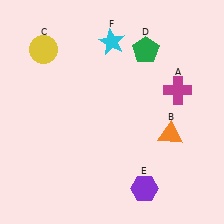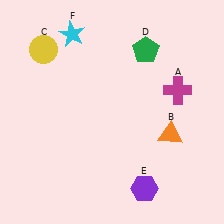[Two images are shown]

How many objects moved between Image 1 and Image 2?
1 object moved between the two images.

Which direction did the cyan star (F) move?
The cyan star (F) moved left.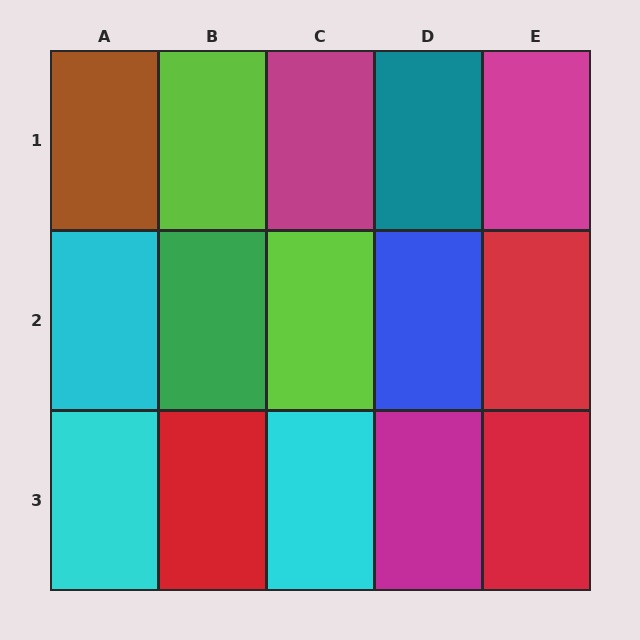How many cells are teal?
1 cell is teal.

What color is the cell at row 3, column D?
Magenta.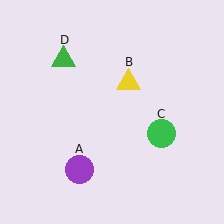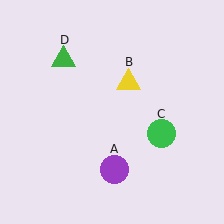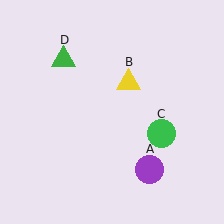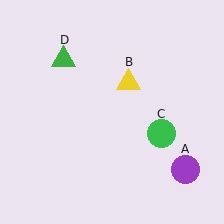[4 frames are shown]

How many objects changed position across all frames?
1 object changed position: purple circle (object A).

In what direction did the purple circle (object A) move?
The purple circle (object A) moved right.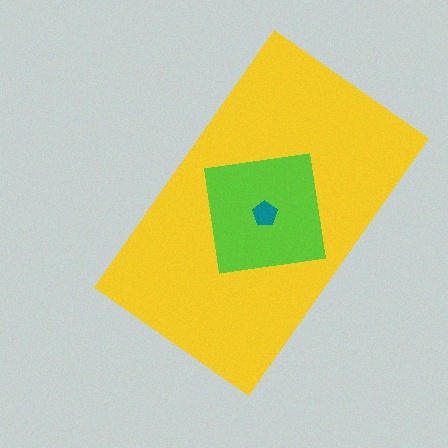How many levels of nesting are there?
3.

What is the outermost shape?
The yellow rectangle.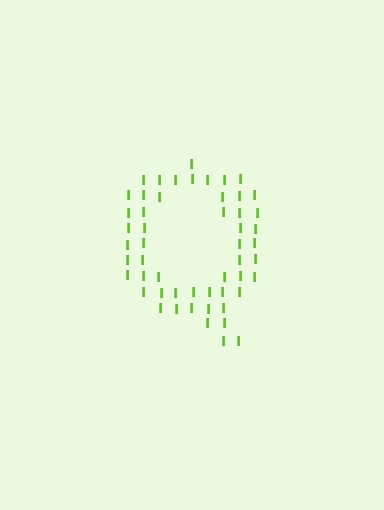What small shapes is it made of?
It is made of small letter I's.